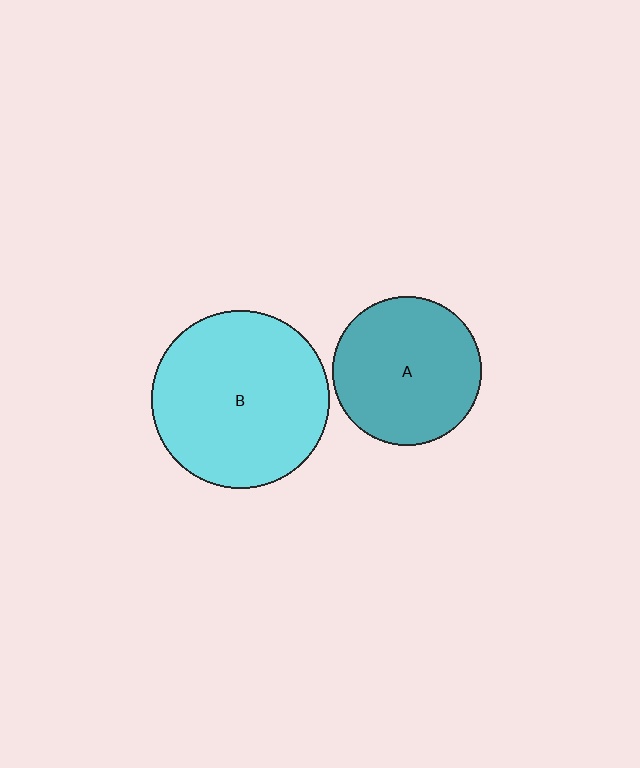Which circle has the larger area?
Circle B (cyan).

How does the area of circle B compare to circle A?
Approximately 1.4 times.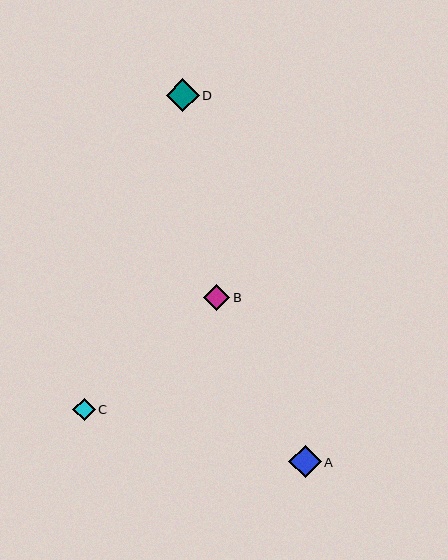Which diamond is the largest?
Diamond A is the largest with a size of approximately 33 pixels.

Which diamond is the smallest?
Diamond C is the smallest with a size of approximately 22 pixels.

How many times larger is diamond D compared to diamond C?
Diamond D is approximately 1.5 times the size of diamond C.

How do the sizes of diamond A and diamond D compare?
Diamond A and diamond D are approximately the same size.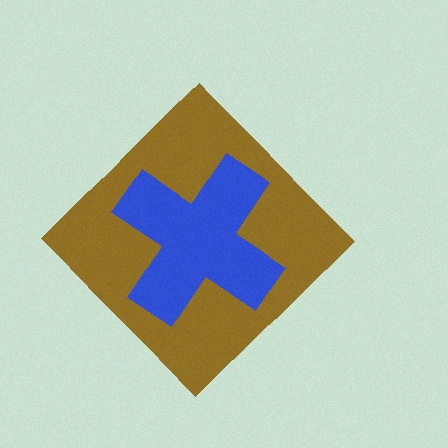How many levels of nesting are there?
2.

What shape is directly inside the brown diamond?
The blue cross.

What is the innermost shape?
The blue cross.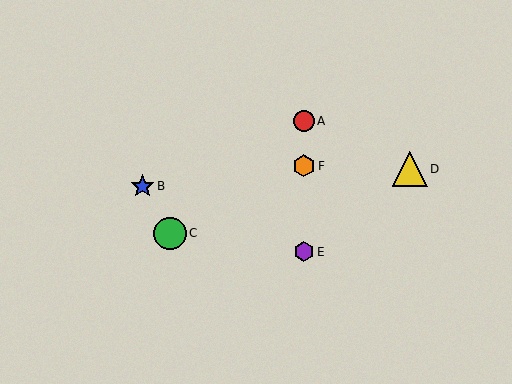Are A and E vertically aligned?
Yes, both are at x≈304.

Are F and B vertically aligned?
No, F is at x≈304 and B is at x≈142.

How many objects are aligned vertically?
3 objects (A, E, F) are aligned vertically.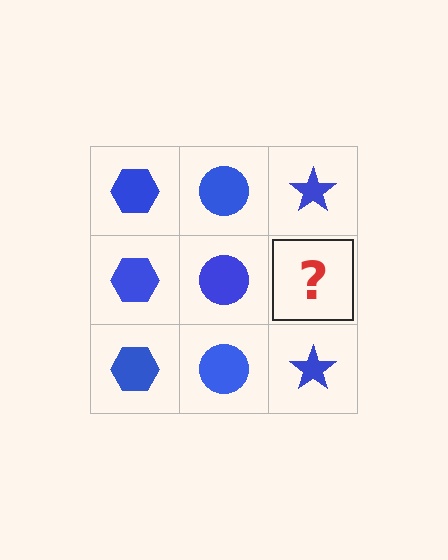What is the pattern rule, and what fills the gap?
The rule is that each column has a consistent shape. The gap should be filled with a blue star.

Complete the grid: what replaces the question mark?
The question mark should be replaced with a blue star.